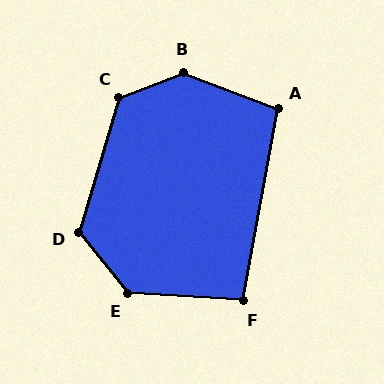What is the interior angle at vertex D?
Approximately 125 degrees (obtuse).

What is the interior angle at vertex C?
Approximately 127 degrees (obtuse).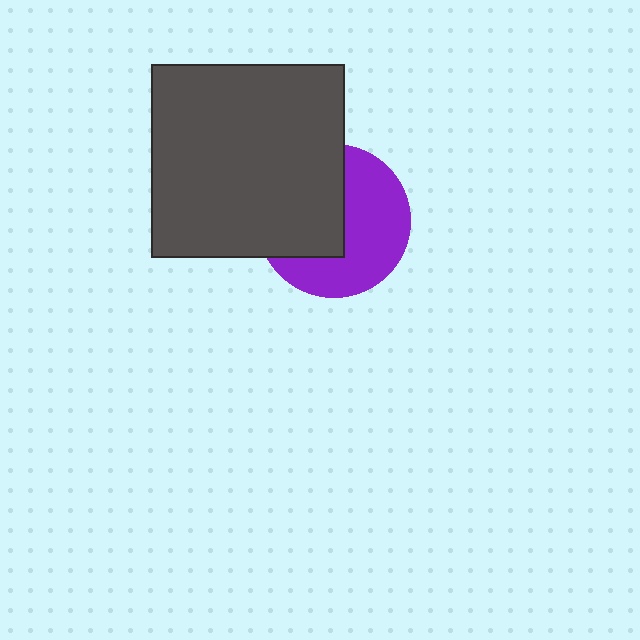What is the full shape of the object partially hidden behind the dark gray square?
The partially hidden object is a purple circle.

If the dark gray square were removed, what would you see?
You would see the complete purple circle.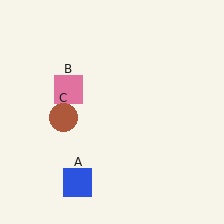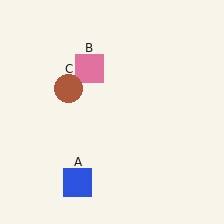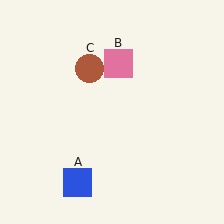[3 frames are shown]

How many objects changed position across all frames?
2 objects changed position: pink square (object B), brown circle (object C).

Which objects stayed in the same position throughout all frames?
Blue square (object A) remained stationary.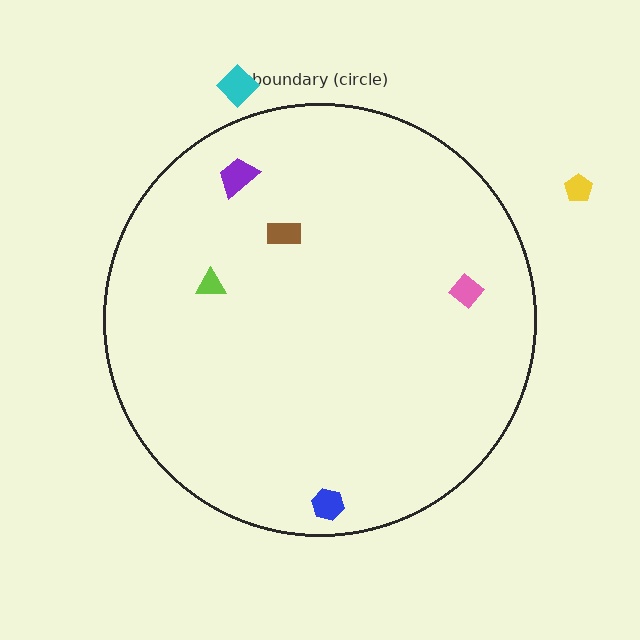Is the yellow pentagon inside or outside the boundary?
Outside.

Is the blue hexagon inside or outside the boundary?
Inside.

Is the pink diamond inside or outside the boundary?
Inside.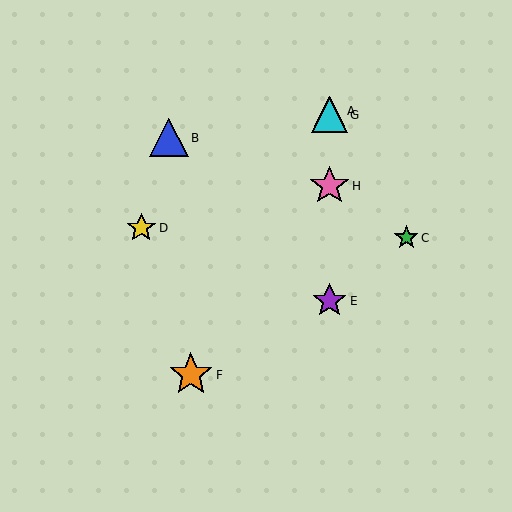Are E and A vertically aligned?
Yes, both are at x≈330.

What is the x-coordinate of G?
Object G is at x≈330.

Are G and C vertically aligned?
No, G is at x≈330 and C is at x≈406.